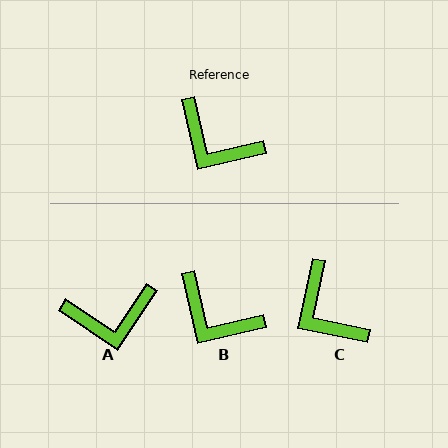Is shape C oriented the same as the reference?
No, it is off by about 25 degrees.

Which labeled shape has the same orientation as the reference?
B.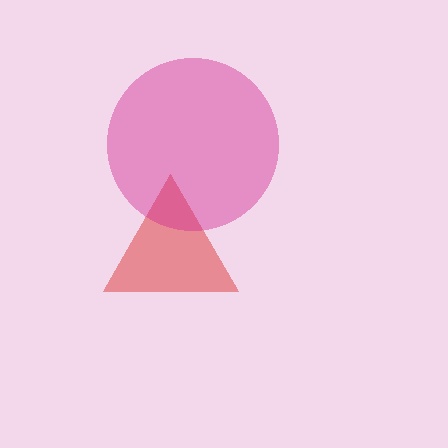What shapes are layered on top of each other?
The layered shapes are: a red triangle, a magenta circle.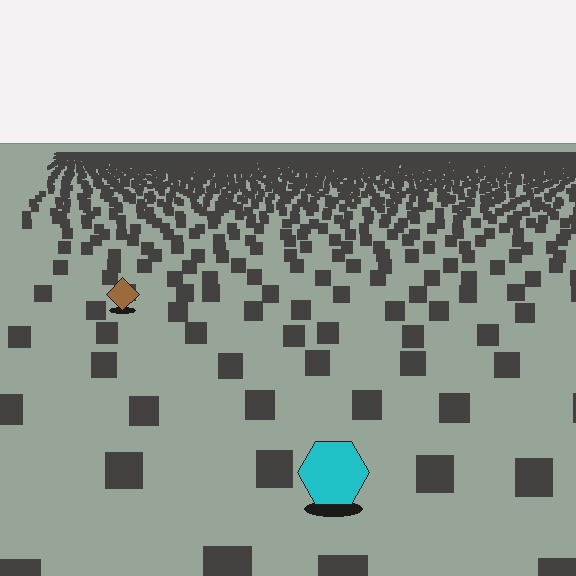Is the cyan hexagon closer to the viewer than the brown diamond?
Yes. The cyan hexagon is closer — you can tell from the texture gradient: the ground texture is coarser near it.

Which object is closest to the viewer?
The cyan hexagon is closest. The texture marks near it are larger and more spread out.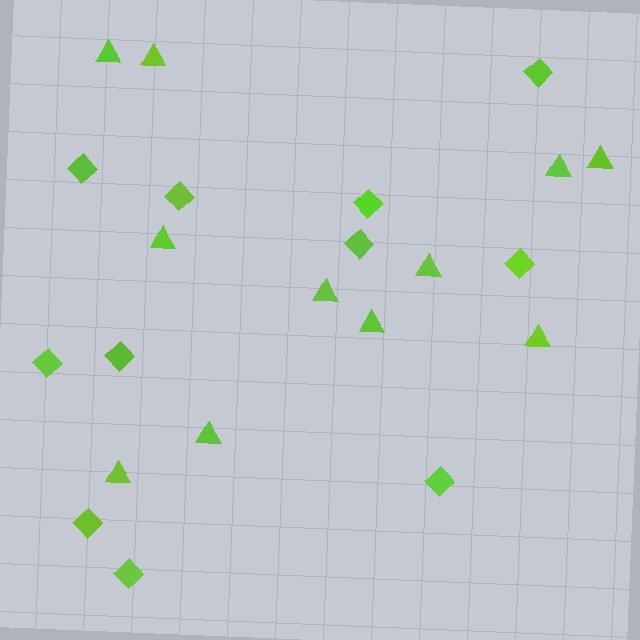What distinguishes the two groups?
There are 2 groups: one group of diamonds (11) and one group of triangles (11).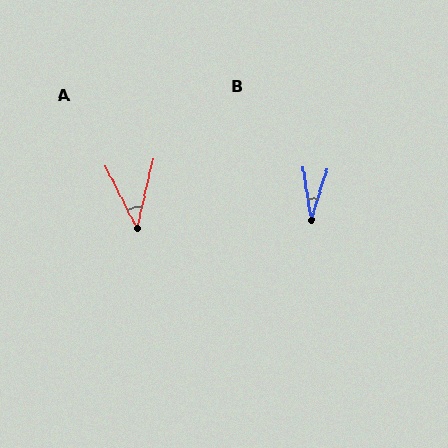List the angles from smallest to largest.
B (26°), A (40°).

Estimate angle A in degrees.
Approximately 40 degrees.